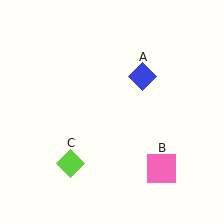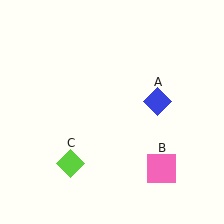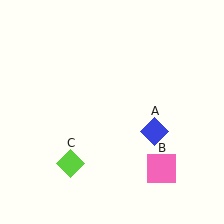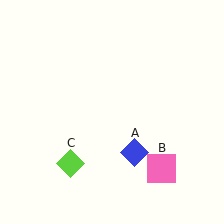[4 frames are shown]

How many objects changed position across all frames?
1 object changed position: blue diamond (object A).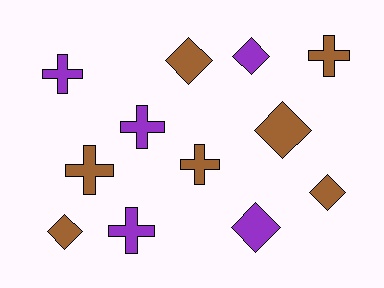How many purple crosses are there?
There are 3 purple crosses.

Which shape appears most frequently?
Cross, with 6 objects.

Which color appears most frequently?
Brown, with 7 objects.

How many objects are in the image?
There are 12 objects.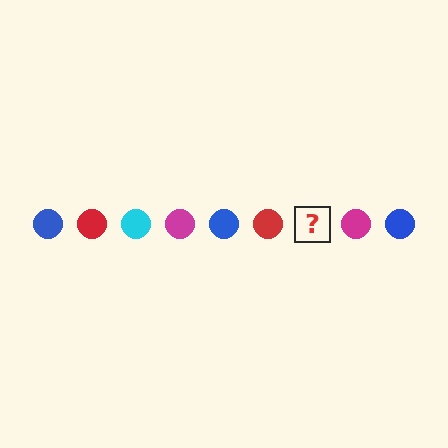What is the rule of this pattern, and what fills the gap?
The rule is that the pattern cycles through blue, red, cyan, magenta circles. The gap should be filled with a cyan circle.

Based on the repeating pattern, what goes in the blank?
The blank should be a cyan circle.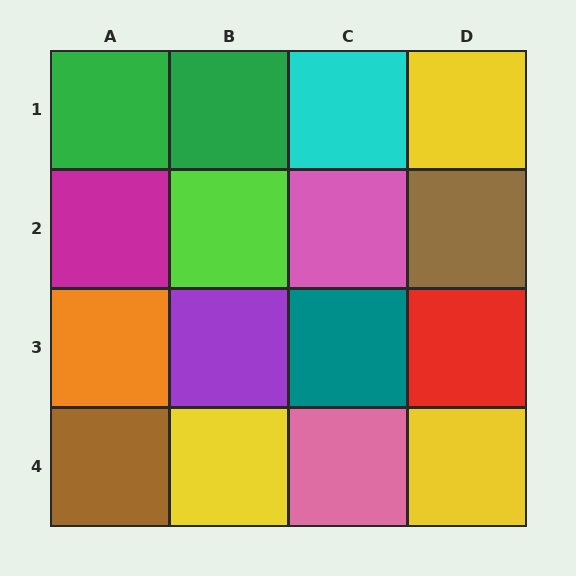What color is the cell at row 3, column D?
Red.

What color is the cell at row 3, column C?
Teal.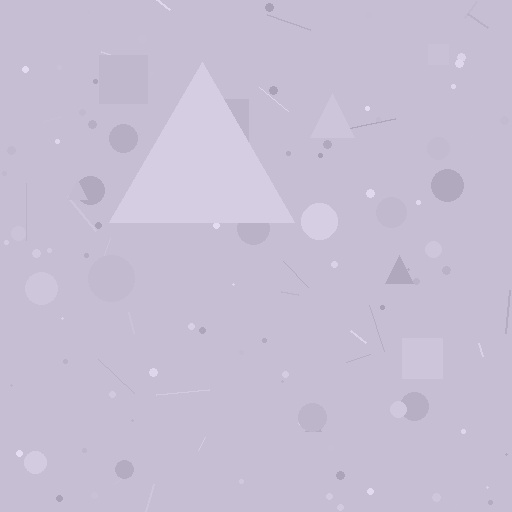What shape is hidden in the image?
A triangle is hidden in the image.